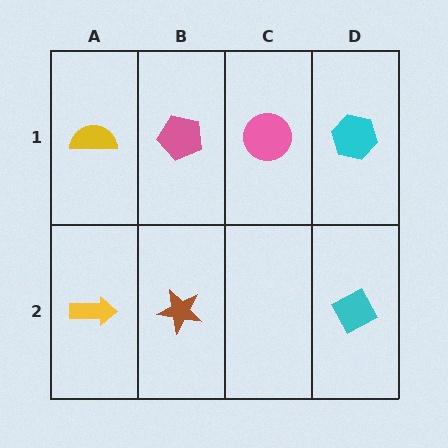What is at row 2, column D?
A cyan diamond.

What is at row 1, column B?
A pink pentagon.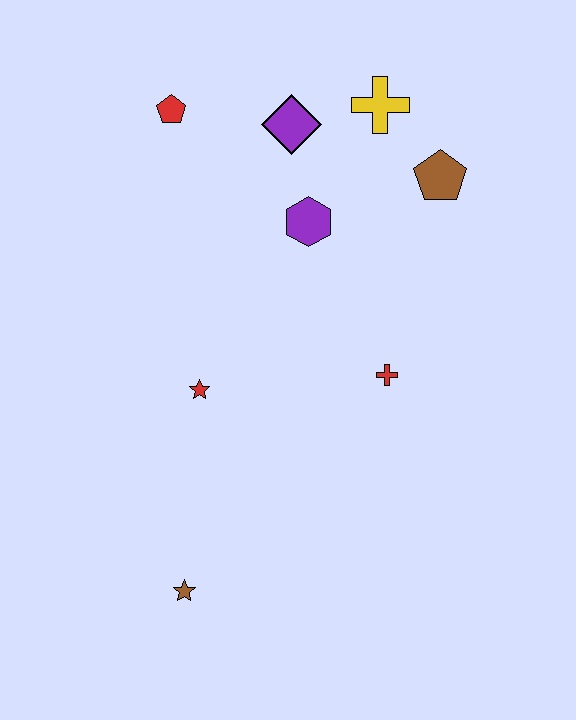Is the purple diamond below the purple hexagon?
No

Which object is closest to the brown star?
The red star is closest to the brown star.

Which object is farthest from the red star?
The yellow cross is farthest from the red star.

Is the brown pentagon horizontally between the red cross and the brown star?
No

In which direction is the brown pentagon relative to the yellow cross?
The brown pentagon is below the yellow cross.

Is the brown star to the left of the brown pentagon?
Yes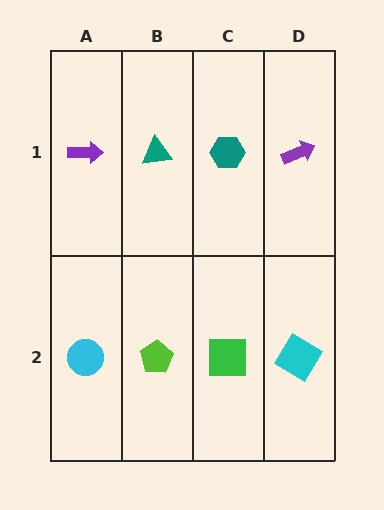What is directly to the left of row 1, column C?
A teal triangle.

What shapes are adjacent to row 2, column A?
A purple arrow (row 1, column A), a lime pentagon (row 2, column B).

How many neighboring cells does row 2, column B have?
3.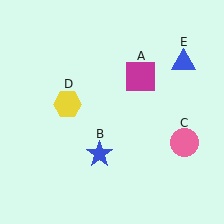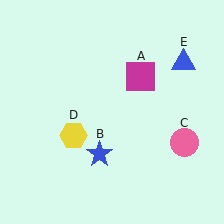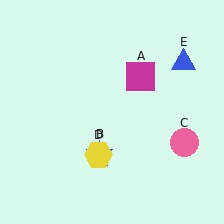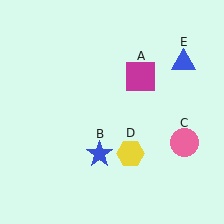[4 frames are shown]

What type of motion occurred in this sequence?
The yellow hexagon (object D) rotated counterclockwise around the center of the scene.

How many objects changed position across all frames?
1 object changed position: yellow hexagon (object D).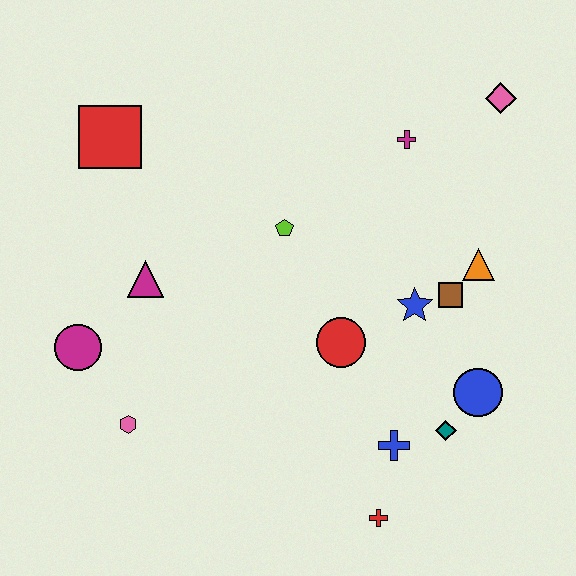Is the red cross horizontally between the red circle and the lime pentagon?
No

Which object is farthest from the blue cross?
The red square is farthest from the blue cross.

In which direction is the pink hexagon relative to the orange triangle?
The pink hexagon is to the left of the orange triangle.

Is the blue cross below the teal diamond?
Yes